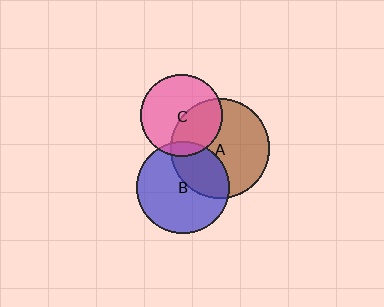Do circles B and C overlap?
Yes.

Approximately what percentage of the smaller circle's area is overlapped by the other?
Approximately 10%.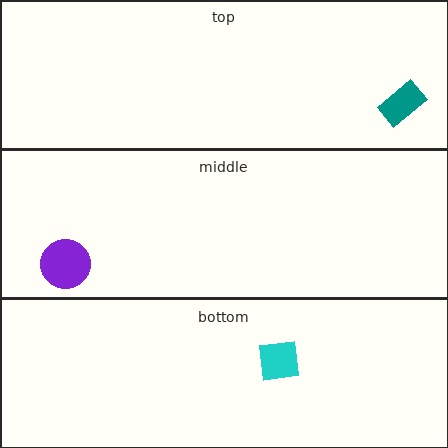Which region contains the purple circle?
The middle region.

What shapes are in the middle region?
The purple circle.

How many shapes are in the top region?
1.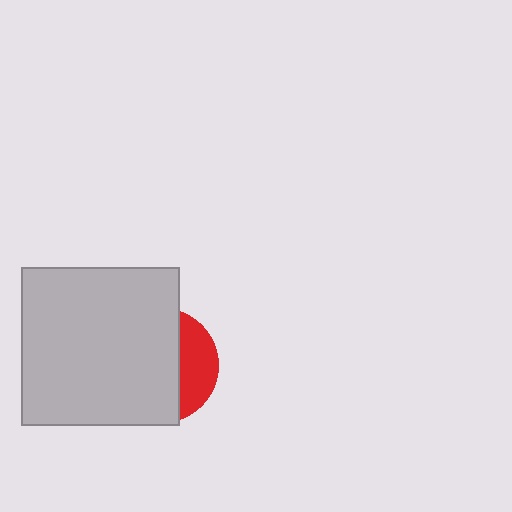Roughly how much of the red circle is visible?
A small part of it is visible (roughly 30%).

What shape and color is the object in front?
The object in front is a light gray square.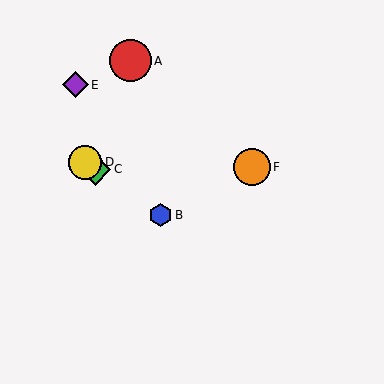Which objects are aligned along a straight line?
Objects B, C, D are aligned along a straight line.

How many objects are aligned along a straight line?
3 objects (B, C, D) are aligned along a straight line.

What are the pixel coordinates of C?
Object C is at (95, 169).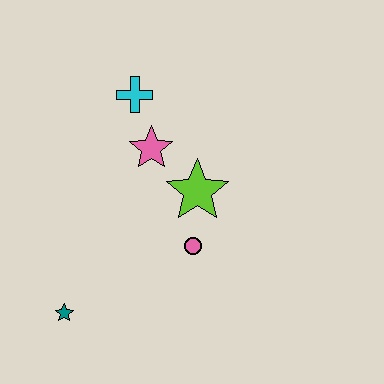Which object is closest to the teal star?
The pink circle is closest to the teal star.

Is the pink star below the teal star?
No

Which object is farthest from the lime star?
The teal star is farthest from the lime star.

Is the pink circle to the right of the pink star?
Yes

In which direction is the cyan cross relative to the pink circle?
The cyan cross is above the pink circle.